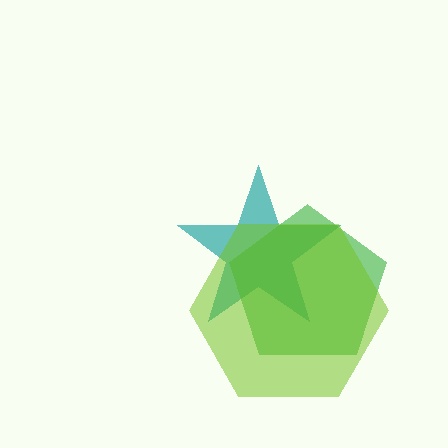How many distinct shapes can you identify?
There are 3 distinct shapes: a teal star, a green pentagon, a lime hexagon.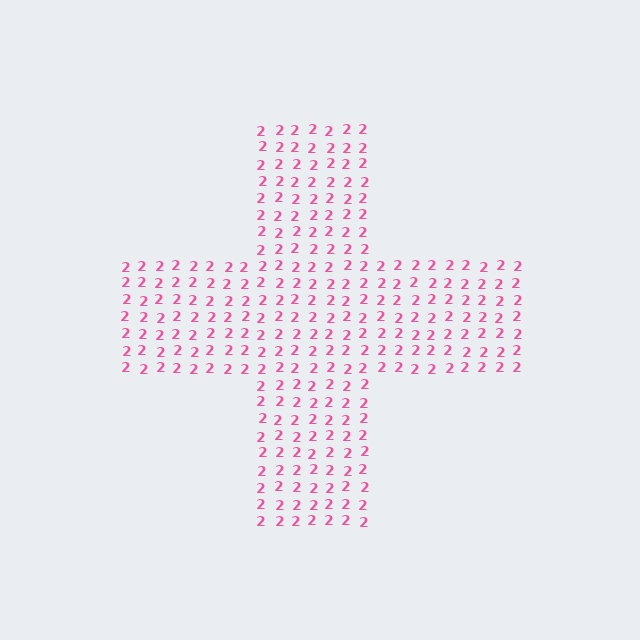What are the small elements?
The small elements are digit 2's.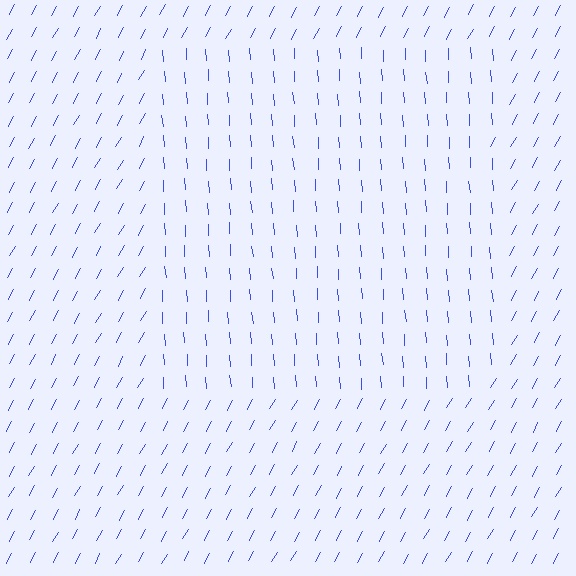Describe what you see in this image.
The image is filled with small blue line segments. A rectangle region in the image has lines oriented differently from the surrounding lines, creating a visible texture boundary.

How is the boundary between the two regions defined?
The boundary is defined purely by a change in line orientation (approximately 32 degrees difference). All lines are the same color and thickness.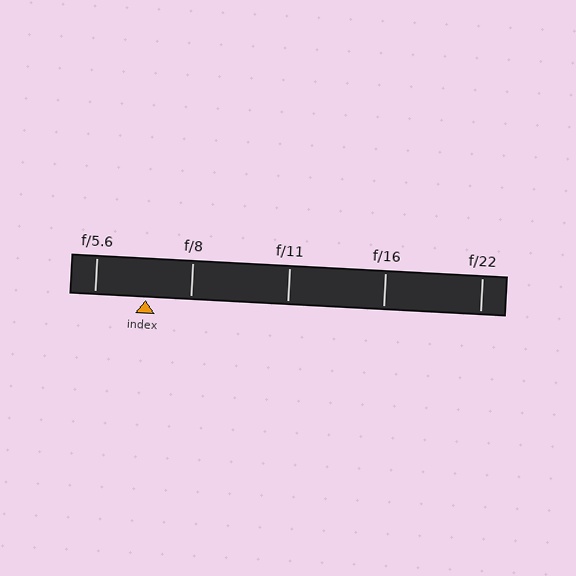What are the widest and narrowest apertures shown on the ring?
The widest aperture shown is f/5.6 and the narrowest is f/22.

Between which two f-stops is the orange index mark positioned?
The index mark is between f/5.6 and f/8.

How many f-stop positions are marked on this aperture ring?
There are 5 f-stop positions marked.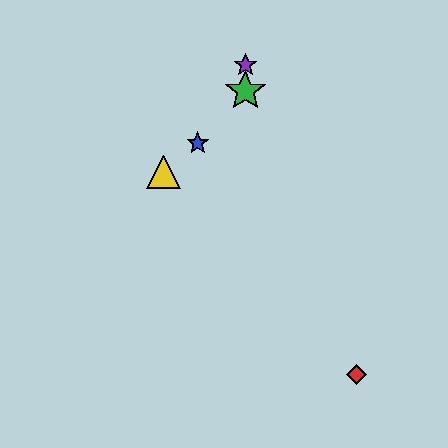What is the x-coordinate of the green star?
The green star is at x≈245.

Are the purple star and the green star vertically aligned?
Yes, both are at x≈245.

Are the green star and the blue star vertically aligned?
No, the green star is at x≈245 and the blue star is at x≈198.